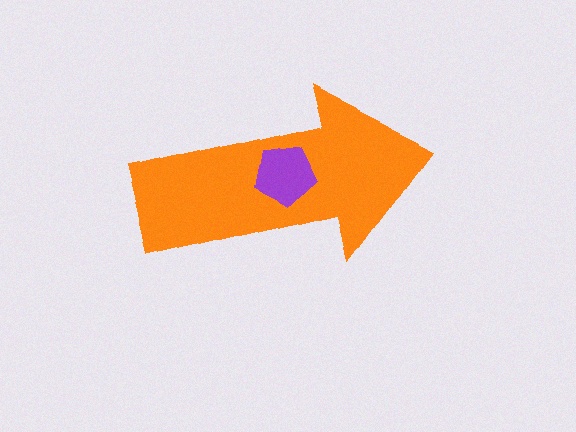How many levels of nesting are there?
2.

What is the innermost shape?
The purple pentagon.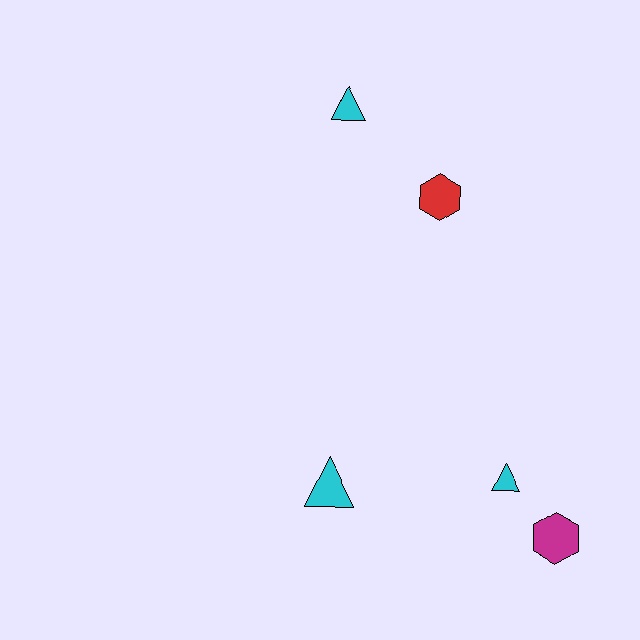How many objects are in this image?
There are 5 objects.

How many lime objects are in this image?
There are no lime objects.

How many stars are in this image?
There are no stars.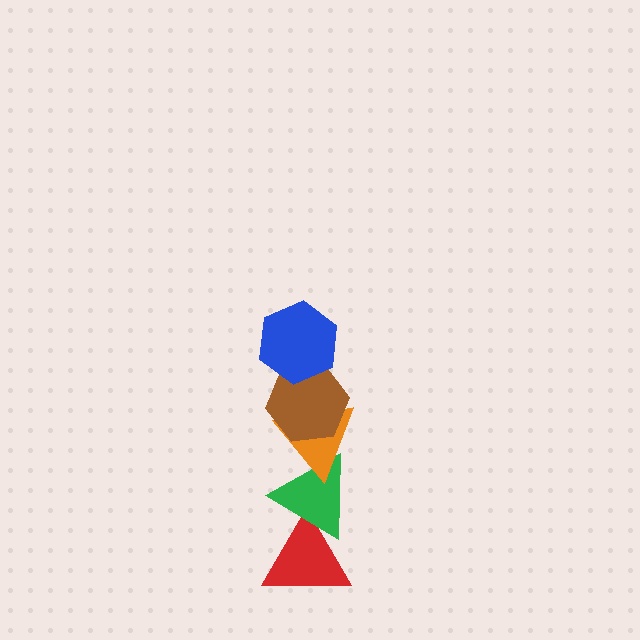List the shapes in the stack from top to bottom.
From top to bottom: the blue hexagon, the brown hexagon, the orange triangle, the green triangle, the red triangle.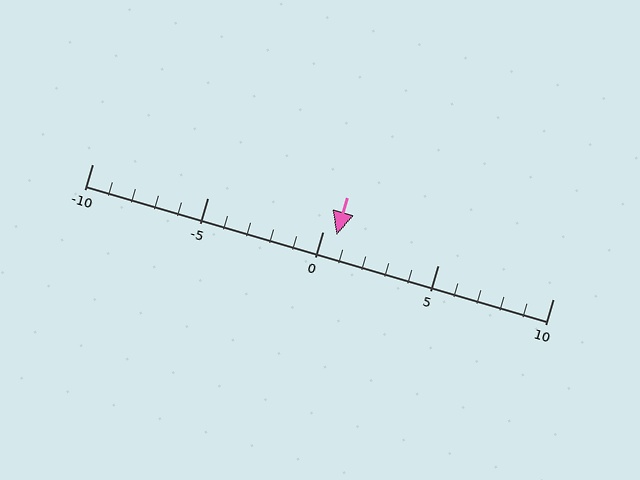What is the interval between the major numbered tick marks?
The major tick marks are spaced 5 units apart.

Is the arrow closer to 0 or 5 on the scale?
The arrow is closer to 0.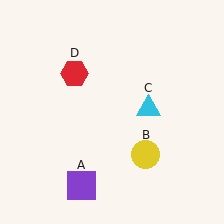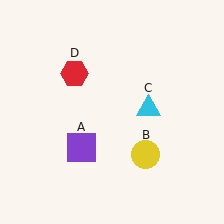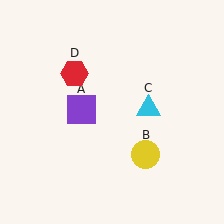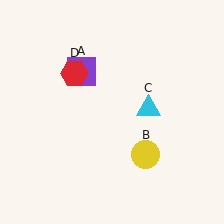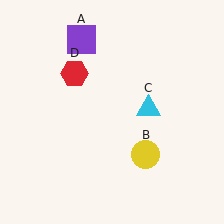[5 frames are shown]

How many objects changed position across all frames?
1 object changed position: purple square (object A).